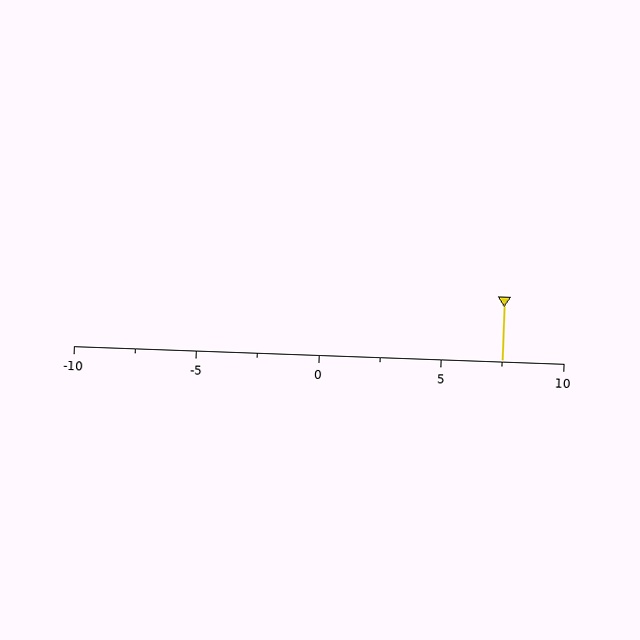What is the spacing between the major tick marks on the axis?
The major ticks are spaced 5 apart.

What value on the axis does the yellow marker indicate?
The marker indicates approximately 7.5.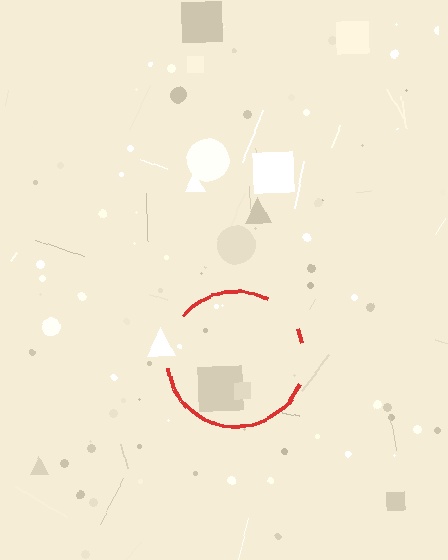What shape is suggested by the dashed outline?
The dashed outline suggests a circle.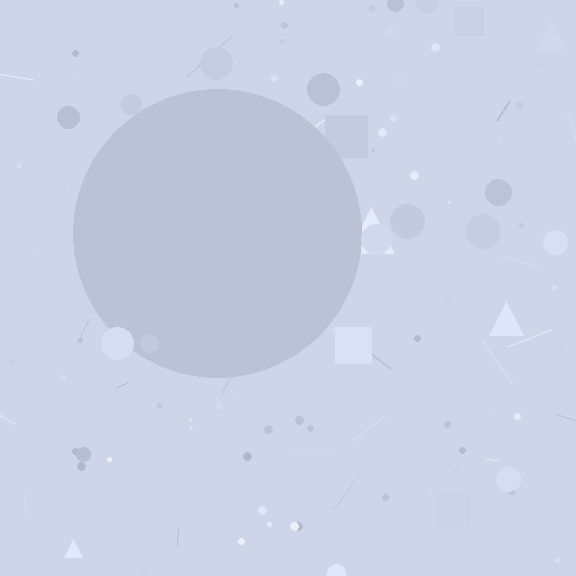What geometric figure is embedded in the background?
A circle is embedded in the background.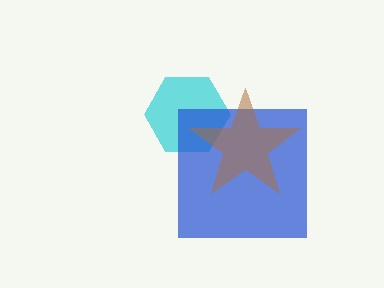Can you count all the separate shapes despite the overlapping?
Yes, there are 3 separate shapes.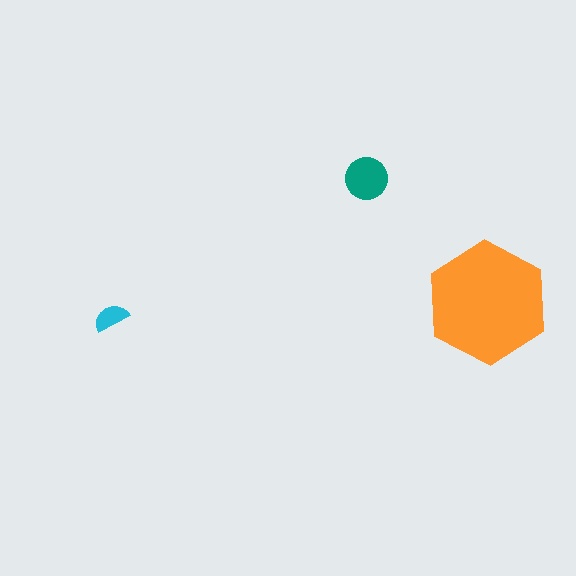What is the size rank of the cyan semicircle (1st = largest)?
3rd.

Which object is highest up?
The teal circle is topmost.